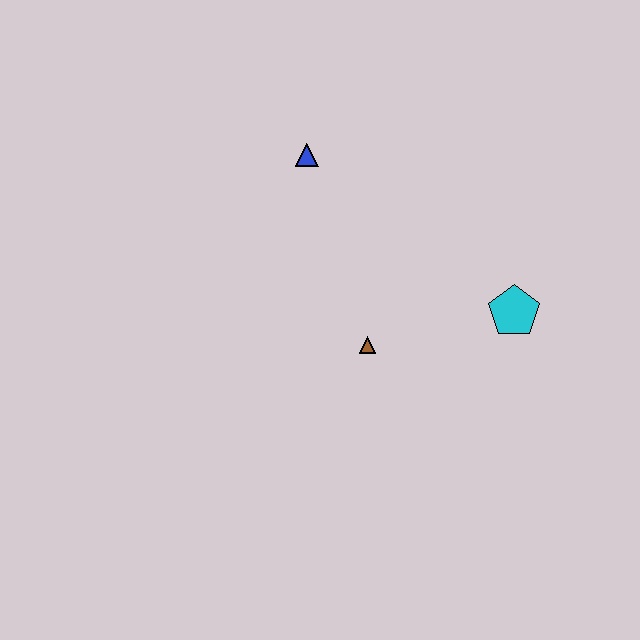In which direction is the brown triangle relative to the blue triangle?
The brown triangle is below the blue triangle.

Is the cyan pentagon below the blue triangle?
Yes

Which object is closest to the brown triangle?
The cyan pentagon is closest to the brown triangle.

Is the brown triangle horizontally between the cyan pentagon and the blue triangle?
Yes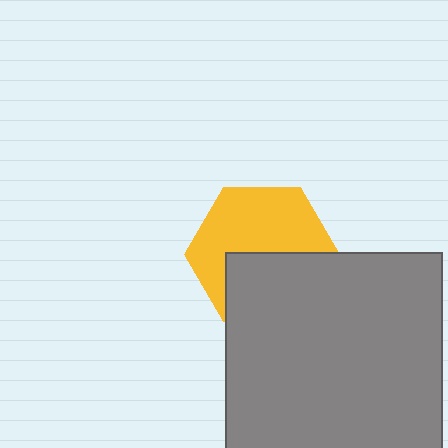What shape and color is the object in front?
The object in front is a gray square.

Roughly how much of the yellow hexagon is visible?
About half of it is visible (roughly 57%).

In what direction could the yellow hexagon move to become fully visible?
The yellow hexagon could move up. That would shift it out from behind the gray square entirely.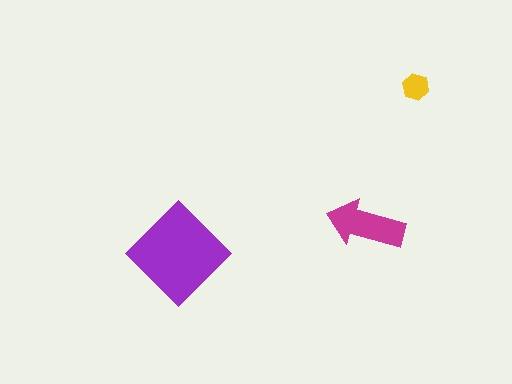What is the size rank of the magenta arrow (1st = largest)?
2nd.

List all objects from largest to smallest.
The purple diamond, the magenta arrow, the yellow hexagon.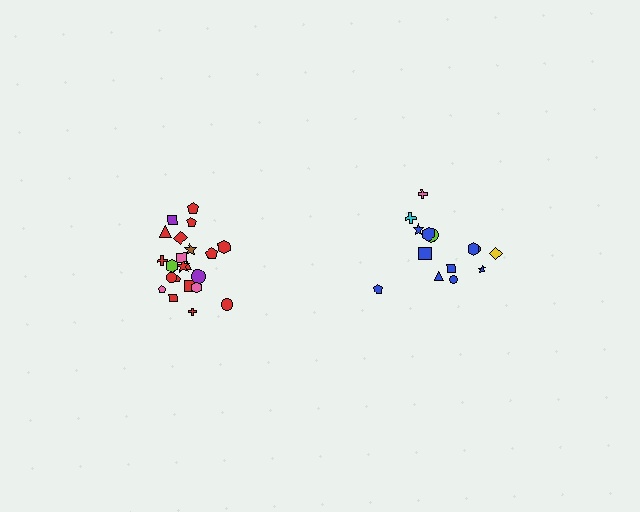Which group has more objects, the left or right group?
The left group.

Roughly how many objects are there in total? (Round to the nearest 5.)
Roughly 35 objects in total.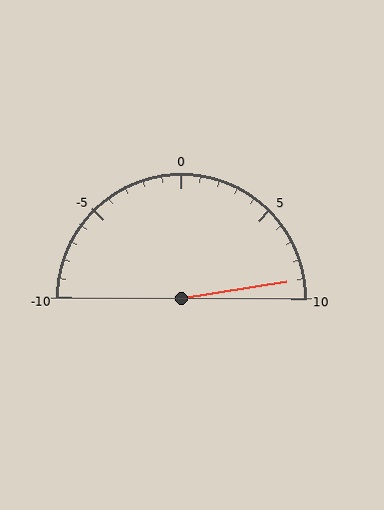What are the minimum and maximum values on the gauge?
The gauge ranges from -10 to 10.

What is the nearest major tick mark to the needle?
The nearest major tick mark is 10.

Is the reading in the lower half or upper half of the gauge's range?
The reading is in the upper half of the range (-10 to 10).